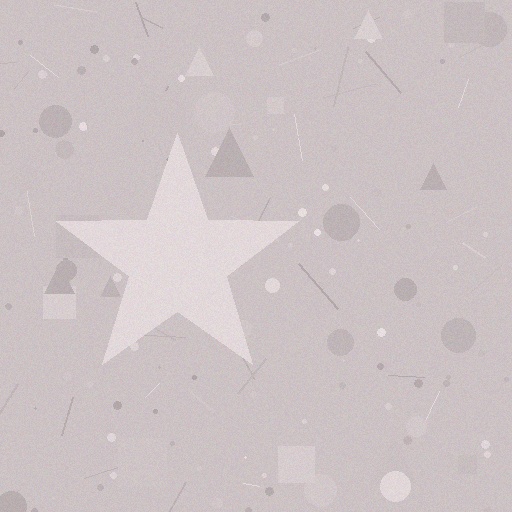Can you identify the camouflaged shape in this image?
The camouflaged shape is a star.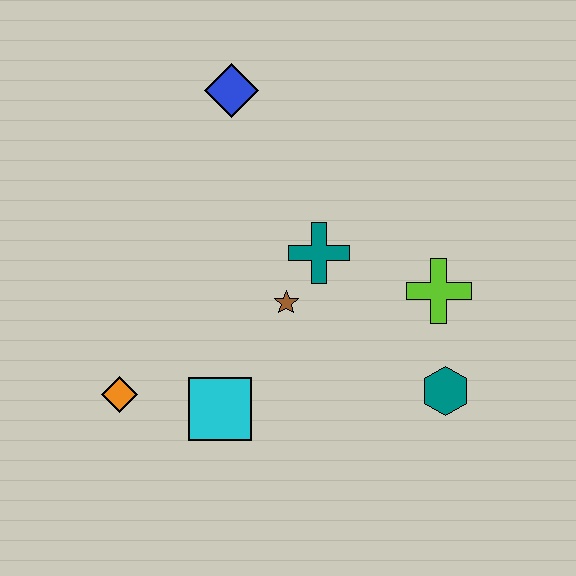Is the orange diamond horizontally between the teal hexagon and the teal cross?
No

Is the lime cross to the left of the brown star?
No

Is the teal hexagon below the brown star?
Yes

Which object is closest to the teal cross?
The brown star is closest to the teal cross.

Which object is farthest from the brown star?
The blue diamond is farthest from the brown star.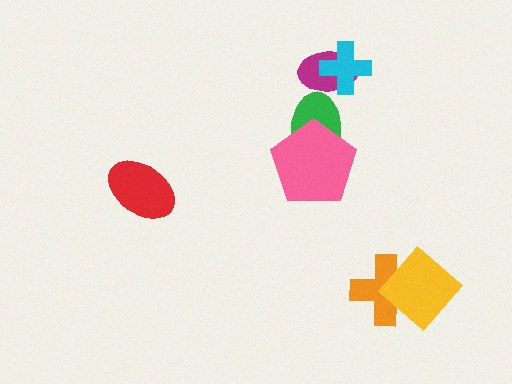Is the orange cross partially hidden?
Yes, it is partially covered by another shape.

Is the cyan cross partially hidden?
No, no other shape covers it.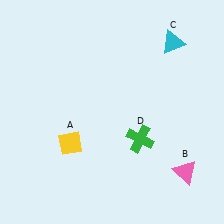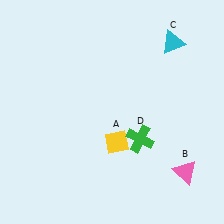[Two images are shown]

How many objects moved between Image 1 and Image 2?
1 object moved between the two images.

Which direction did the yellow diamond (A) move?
The yellow diamond (A) moved right.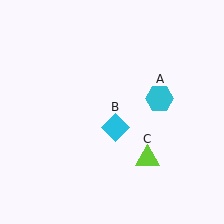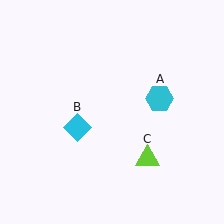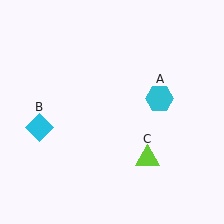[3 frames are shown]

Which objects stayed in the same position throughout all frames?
Cyan hexagon (object A) and lime triangle (object C) remained stationary.